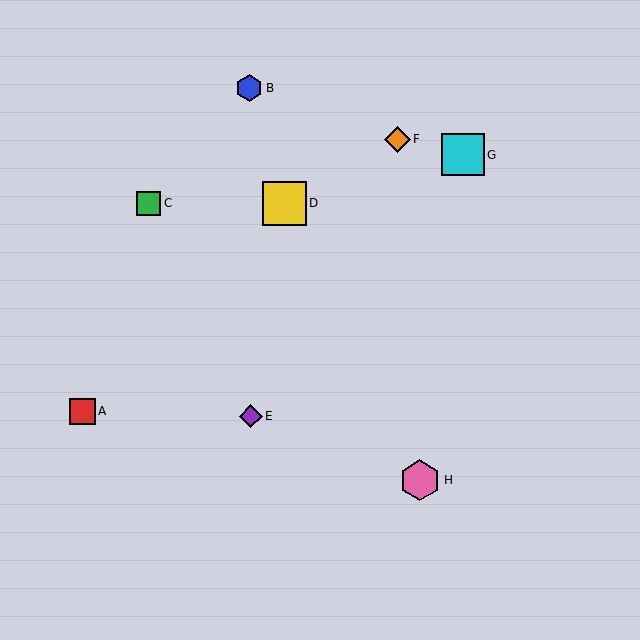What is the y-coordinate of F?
Object F is at y≈139.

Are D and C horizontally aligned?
Yes, both are at y≈203.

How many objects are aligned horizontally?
2 objects (C, D) are aligned horizontally.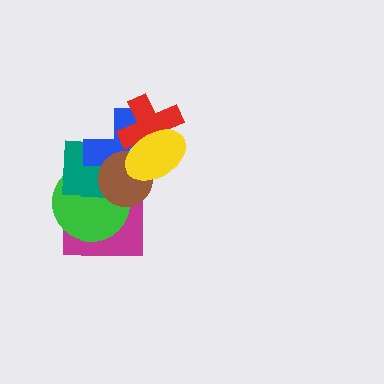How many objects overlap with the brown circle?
5 objects overlap with the brown circle.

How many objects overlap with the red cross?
2 objects overlap with the red cross.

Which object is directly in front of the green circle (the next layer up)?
The teal square is directly in front of the green circle.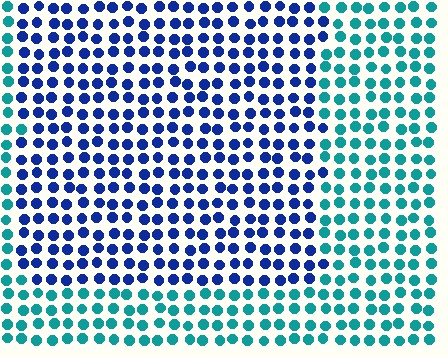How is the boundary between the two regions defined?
The boundary is defined purely by a slight shift in hue (about 49 degrees). Spacing, size, and orientation are identical on both sides.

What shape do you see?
I see a rectangle.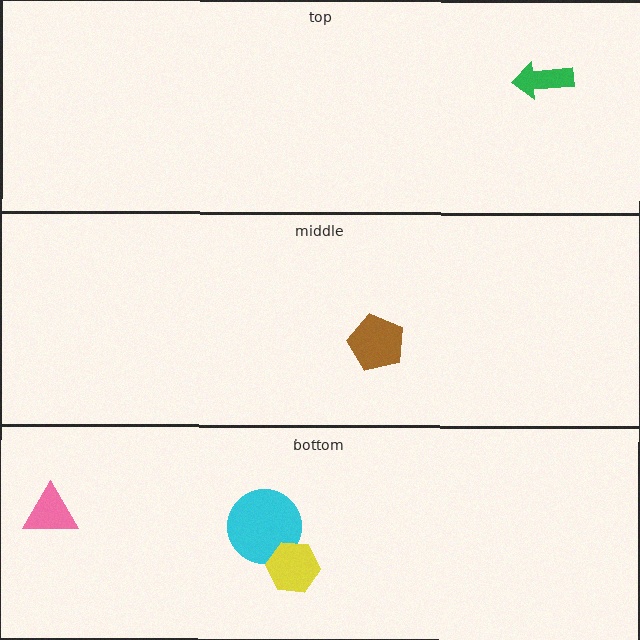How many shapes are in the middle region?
1.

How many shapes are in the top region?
1.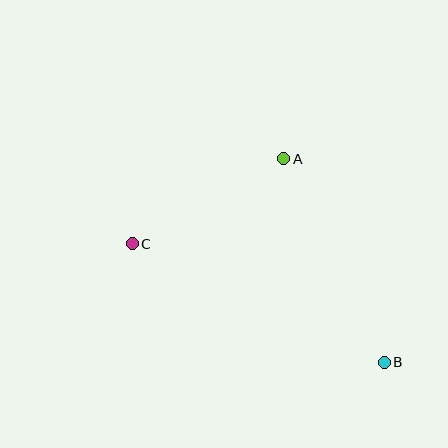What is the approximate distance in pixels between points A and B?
The distance between A and B is approximately 227 pixels.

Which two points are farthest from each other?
Points B and C are farthest from each other.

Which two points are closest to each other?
Points A and C are closest to each other.